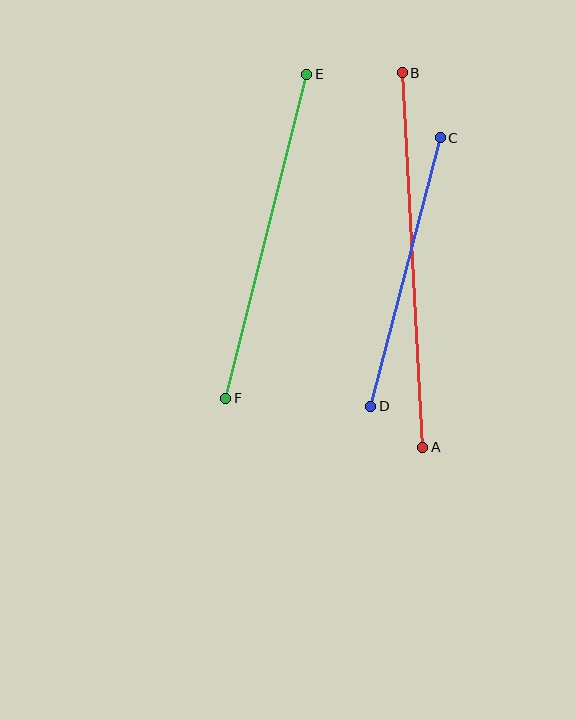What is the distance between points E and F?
The distance is approximately 334 pixels.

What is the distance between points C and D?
The distance is approximately 277 pixels.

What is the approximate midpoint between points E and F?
The midpoint is at approximately (266, 236) pixels.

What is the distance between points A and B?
The distance is approximately 375 pixels.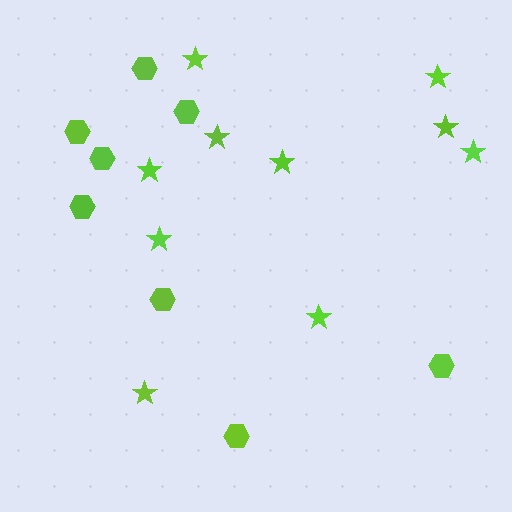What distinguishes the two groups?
There are 2 groups: one group of hexagons (8) and one group of stars (10).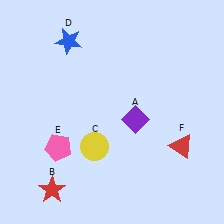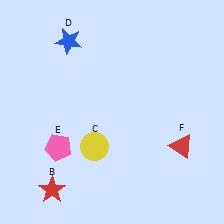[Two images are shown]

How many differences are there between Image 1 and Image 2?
There is 1 difference between the two images.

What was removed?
The purple diamond (A) was removed in Image 2.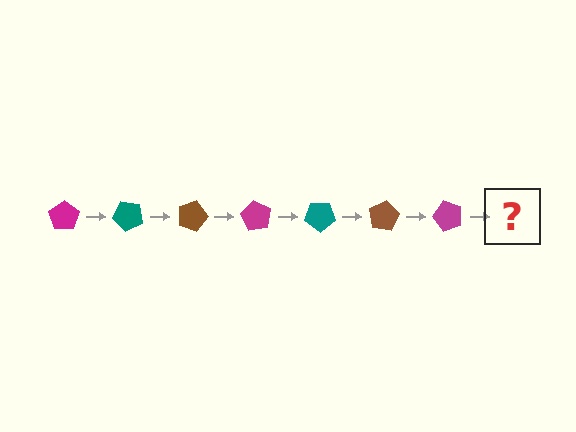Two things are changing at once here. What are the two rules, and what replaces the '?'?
The two rules are that it rotates 45 degrees each step and the color cycles through magenta, teal, and brown. The '?' should be a teal pentagon, rotated 315 degrees from the start.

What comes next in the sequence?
The next element should be a teal pentagon, rotated 315 degrees from the start.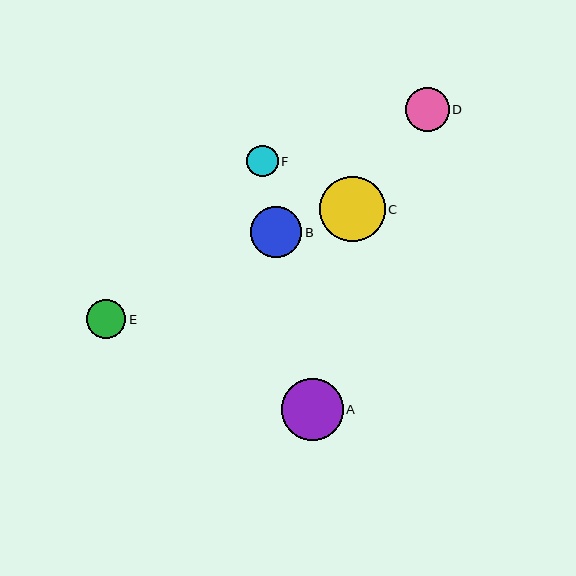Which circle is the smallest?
Circle F is the smallest with a size of approximately 31 pixels.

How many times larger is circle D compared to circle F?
Circle D is approximately 1.4 times the size of circle F.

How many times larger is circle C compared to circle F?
Circle C is approximately 2.1 times the size of circle F.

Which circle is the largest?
Circle C is the largest with a size of approximately 65 pixels.